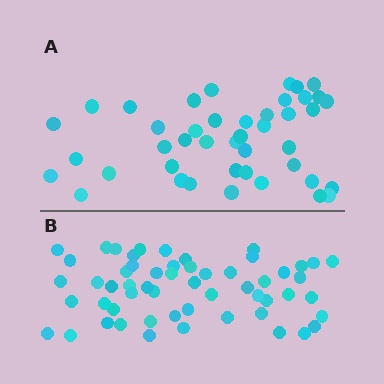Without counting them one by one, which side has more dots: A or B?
Region B (the bottom region) has more dots.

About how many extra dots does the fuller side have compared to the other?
Region B has approximately 15 more dots than region A.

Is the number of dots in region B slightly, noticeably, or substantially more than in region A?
Region B has noticeably more, but not dramatically so. The ratio is roughly 1.3 to 1.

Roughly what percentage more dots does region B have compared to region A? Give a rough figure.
About 30% more.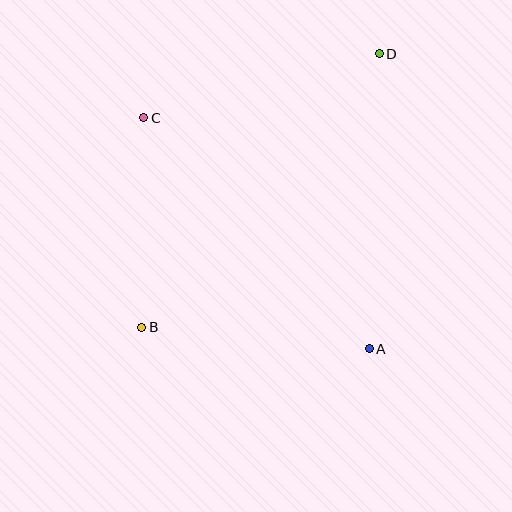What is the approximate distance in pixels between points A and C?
The distance between A and C is approximately 323 pixels.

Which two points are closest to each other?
Points B and C are closest to each other.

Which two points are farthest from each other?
Points B and D are farthest from each other.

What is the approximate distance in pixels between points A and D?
The distance between A and D is approximately 295 pixels.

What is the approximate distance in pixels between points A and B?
The distance between A and B is approximately 229 pixels.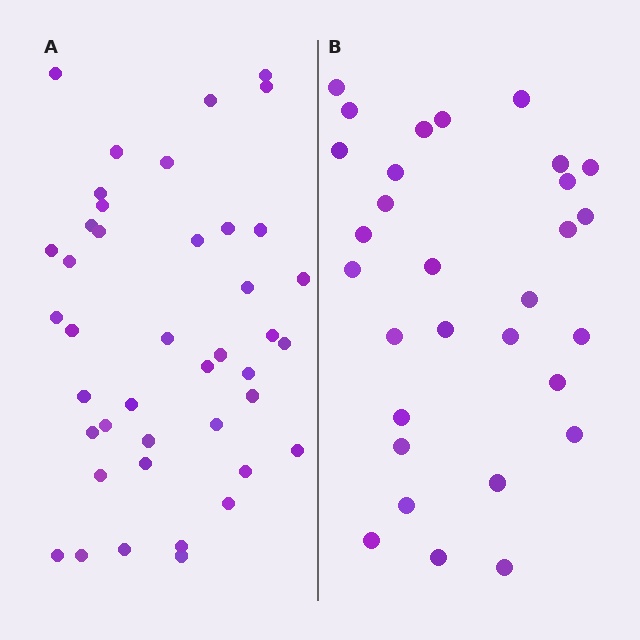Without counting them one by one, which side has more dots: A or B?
Region A (the left region) has more dots.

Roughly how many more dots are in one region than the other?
Region A has roughly 12 or so more dots than region B.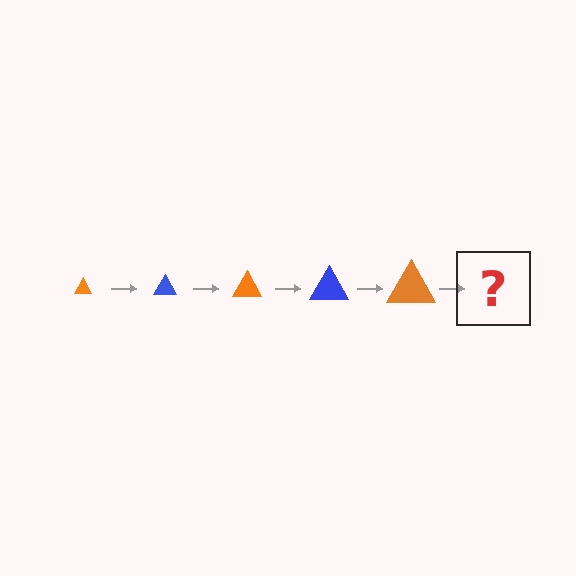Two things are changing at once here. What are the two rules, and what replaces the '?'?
The two rules are that the triangle grows larger each step and the color cycles through orange and blue. The '?' should be a blue triangle, larger than the previous one.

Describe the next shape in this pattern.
It should be a blue triangle, larger than the previous one.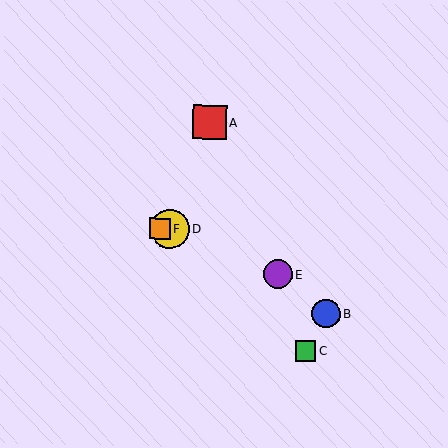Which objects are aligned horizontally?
Objects D, F are aligned horizontally.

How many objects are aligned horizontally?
2 objects (D, F) are aligned horizontally.